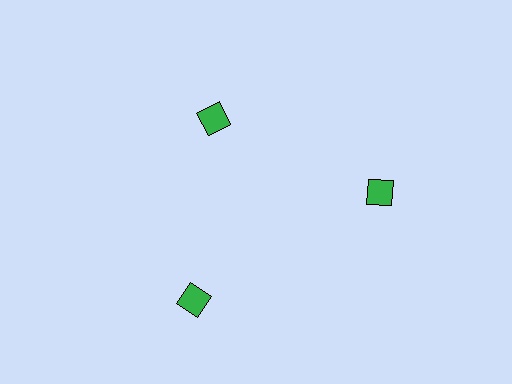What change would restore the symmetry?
The symmetry would be restored by moving it outward, back onto the ring so that all 3 squares sit at equal angles and equal distance from the center.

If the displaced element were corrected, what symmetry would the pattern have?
It would have 3-fold rotational symmetry — the pattern would map onto itself every 120 degrees.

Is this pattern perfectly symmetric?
No. The 3 green squares are arranged in a ring, but one element near the 11 o'clock position is pulled inward toward the center, breaking the 3-fold rotational symmetry.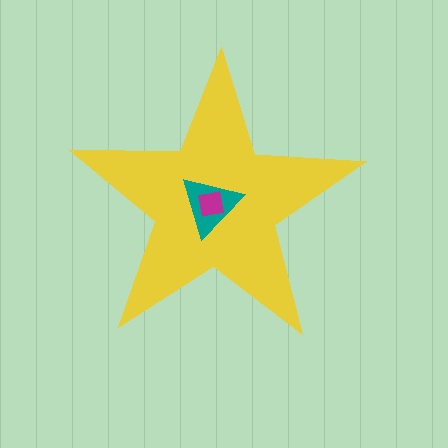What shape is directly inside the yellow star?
The teal triangle.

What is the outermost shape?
The yellow star.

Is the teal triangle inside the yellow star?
Yes.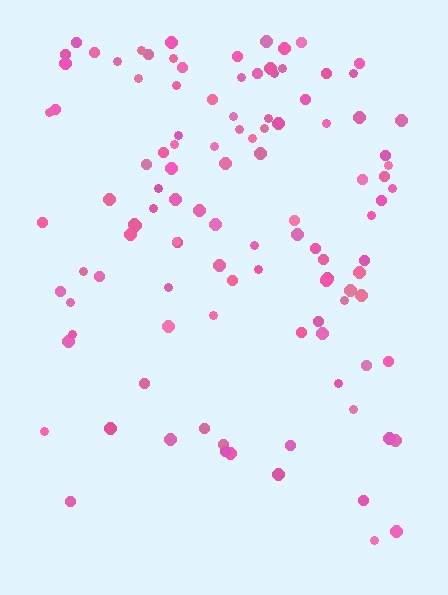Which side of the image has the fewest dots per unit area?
The bottom.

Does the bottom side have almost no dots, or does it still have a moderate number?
Still a moderate number, just noticeably fewer than the top.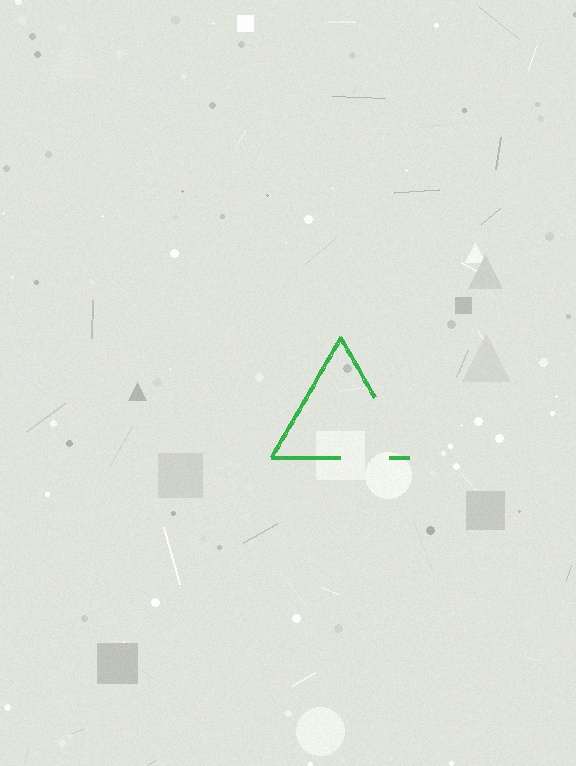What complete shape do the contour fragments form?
The contour fragments form a triangle.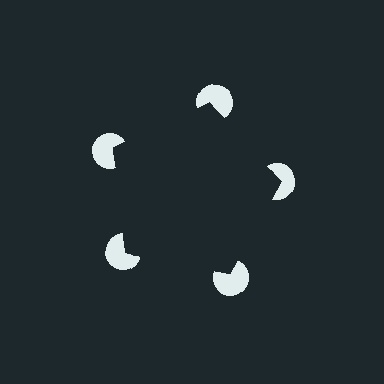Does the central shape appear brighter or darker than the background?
It typically appears slightly darker than the background, even though no actual brightness change is drawn.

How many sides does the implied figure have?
5 sides.